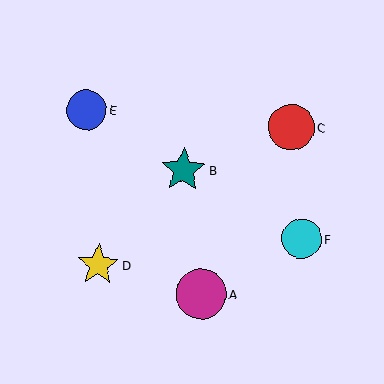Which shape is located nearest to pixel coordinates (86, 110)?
The blue circle (labeled E) at (87, 110) is nearest to that location.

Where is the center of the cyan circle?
The center of the cyan circle is at (301, 239).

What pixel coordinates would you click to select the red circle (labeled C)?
Click at (291, 127) to select the red circle C.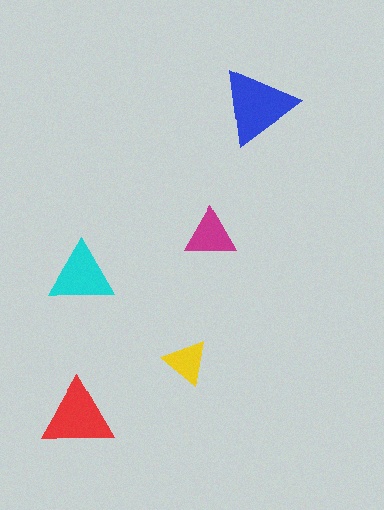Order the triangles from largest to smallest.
the blue one, the red one, the cyan one, the magenta one, the yellow one.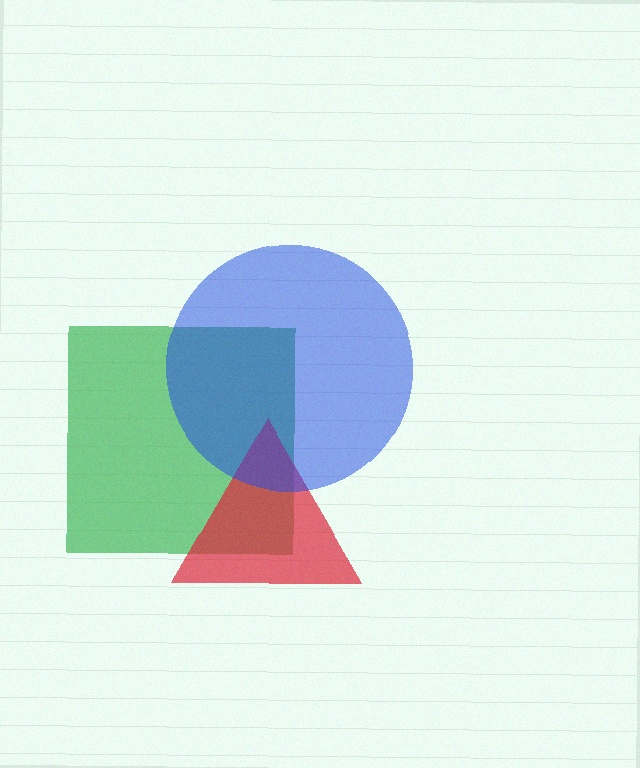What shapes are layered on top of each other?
The layered shapes are: a green square, a red triangle, a blue circle.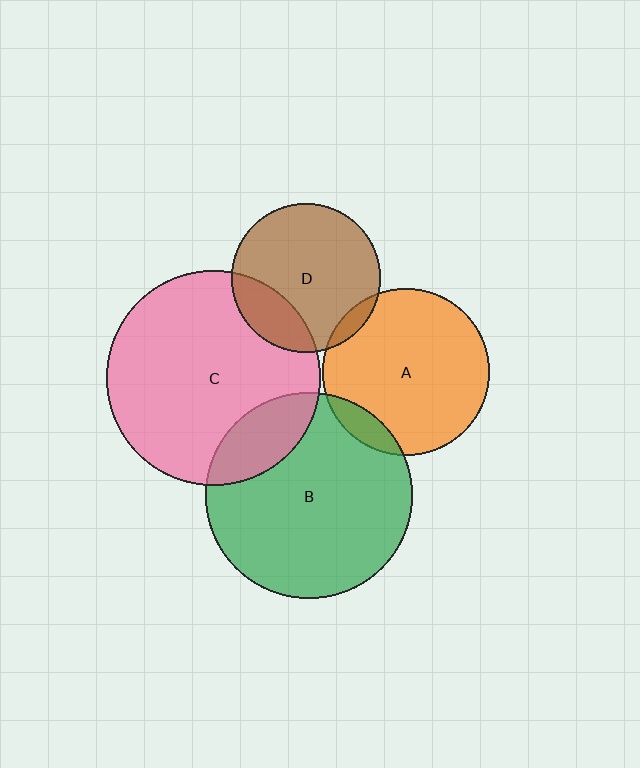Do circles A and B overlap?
Yes.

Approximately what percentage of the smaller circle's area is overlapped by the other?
Approximately 10%.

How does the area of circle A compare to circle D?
Approximately 1.3 times.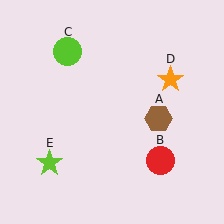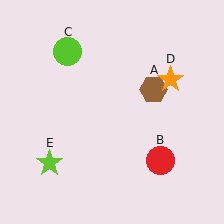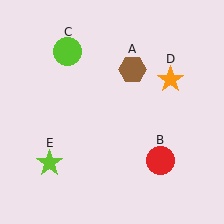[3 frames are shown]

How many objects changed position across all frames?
1 object changed position: brown hexagon (object A).